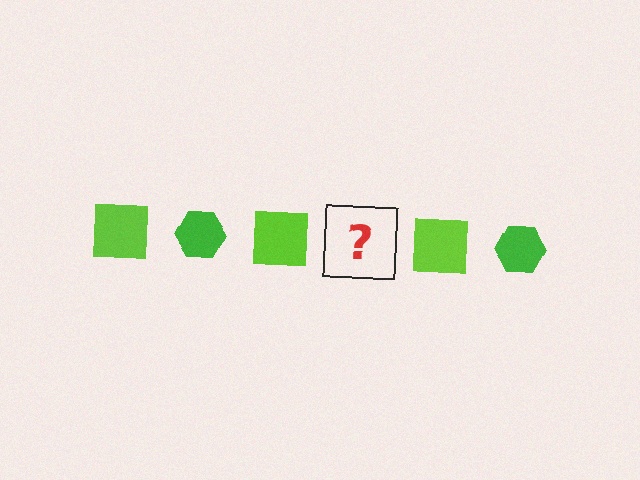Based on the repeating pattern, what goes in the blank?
The blank should be a green hexagon.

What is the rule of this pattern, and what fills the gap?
The rule is that the pattern alternates between lime square and green hexagon. The gap should be filled with a green hexagon.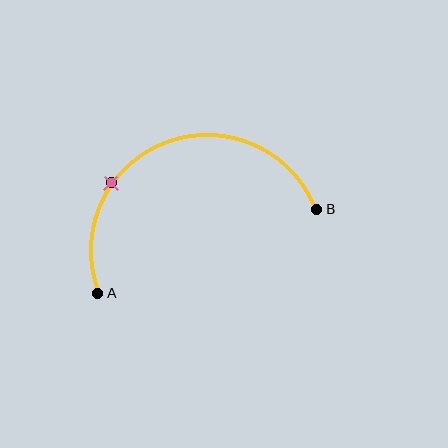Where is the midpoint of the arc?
The arc midpoint is the point on the curve farthest from the straight line joining A and B. It sits above that line.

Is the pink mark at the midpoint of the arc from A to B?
No. The pink mark lies on the arc but is closer to endpoint A. The arc midpoint would be at the point on the curve equidistant along the arc from both A and B.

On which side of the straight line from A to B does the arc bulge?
The arc bulges above the straight line connecting A and B.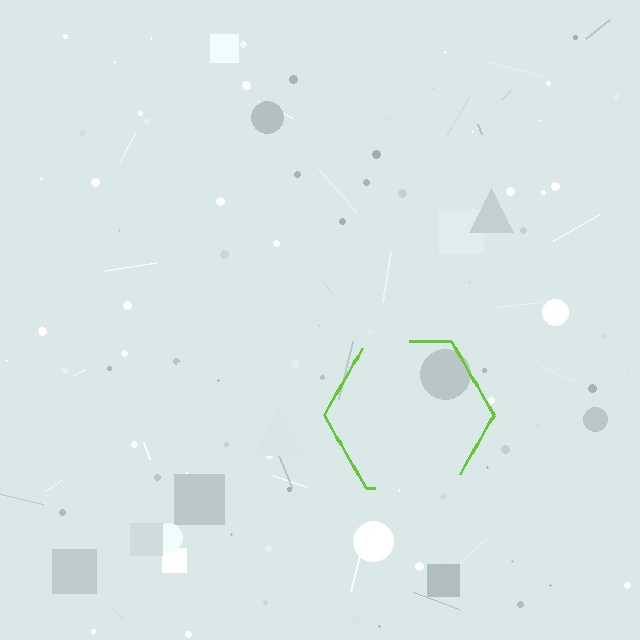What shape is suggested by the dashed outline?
The dashed outline suggests a hexagon.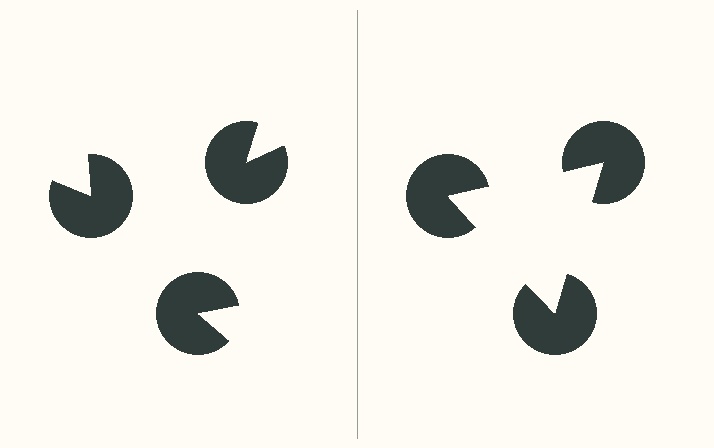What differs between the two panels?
The pac-man discs are positioned identically on both sides; only the wedge orientations differ. On the right they align to a triangle; on the left they are misaligned.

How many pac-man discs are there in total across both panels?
6 — 3 on each side.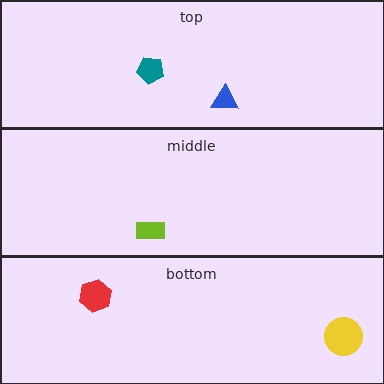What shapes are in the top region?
The blue triangle, the teal pentagon.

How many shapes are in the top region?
2.